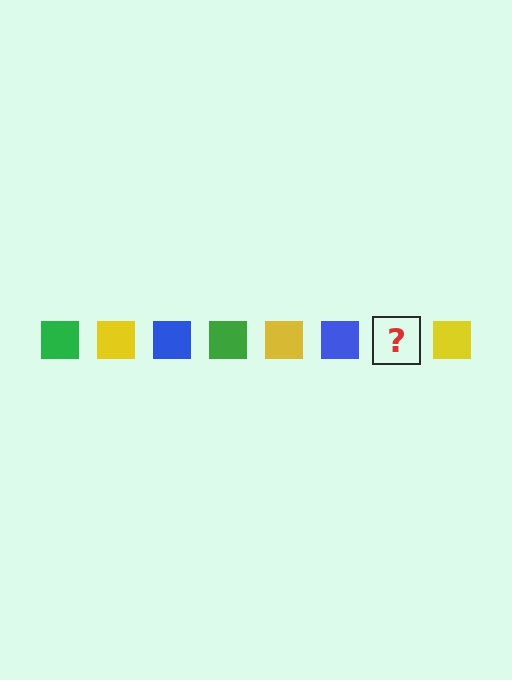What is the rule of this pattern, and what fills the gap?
The rule is that the pattern cycles through green, yellow, blue squares. The gap should be filled with a green square.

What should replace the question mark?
The question mark should be replaced with a green square.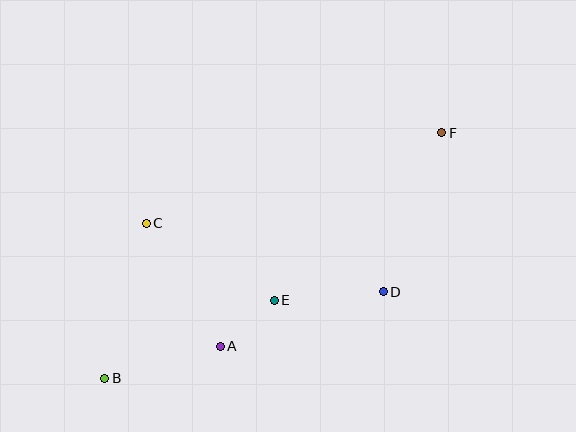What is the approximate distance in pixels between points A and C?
The distance between A and C is approximately 144 pixels.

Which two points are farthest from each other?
Points B and F are farthest from each other.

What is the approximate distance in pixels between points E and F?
The distance between E and F is approximately 237 pixels.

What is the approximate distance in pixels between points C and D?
The distance between C and D is approximately 246 pixels.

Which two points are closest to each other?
Points A and E are closest to each other.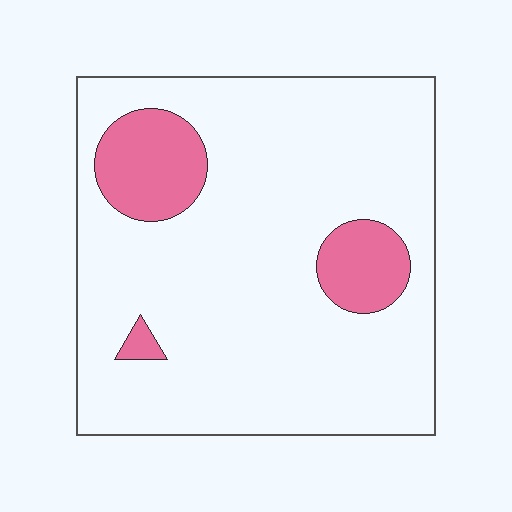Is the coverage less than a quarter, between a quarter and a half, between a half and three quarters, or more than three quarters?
Less than a quarter.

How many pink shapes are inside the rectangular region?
3.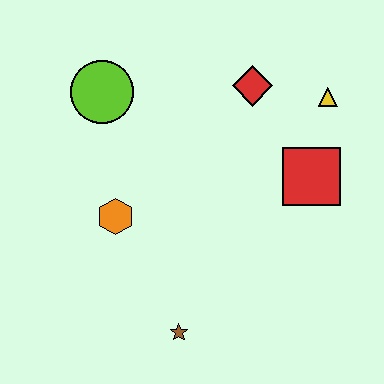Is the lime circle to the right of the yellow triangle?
No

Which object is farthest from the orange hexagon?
The yellow triangle is farthest from the orange hexagon.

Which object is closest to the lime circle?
The orange hexagon is closest to the lime circle.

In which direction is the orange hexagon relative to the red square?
The orange hexagon is to the left of the red square.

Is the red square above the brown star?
Yes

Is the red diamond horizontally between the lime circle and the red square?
Yes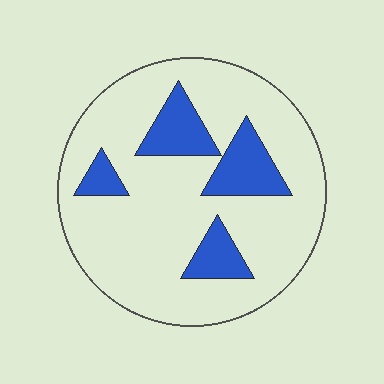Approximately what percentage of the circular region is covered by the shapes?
Approximately 20%.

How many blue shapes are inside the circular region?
4.